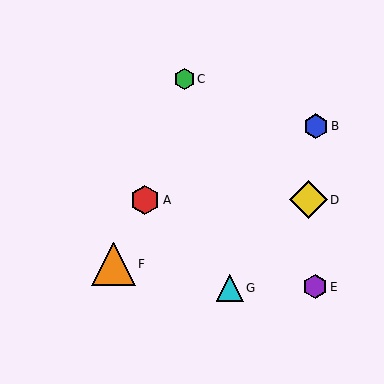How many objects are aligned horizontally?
2 objects (A, D) are aligned horizontally.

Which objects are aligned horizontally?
Objects A, D are aligned horizontally.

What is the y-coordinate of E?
Object E is at y≈287.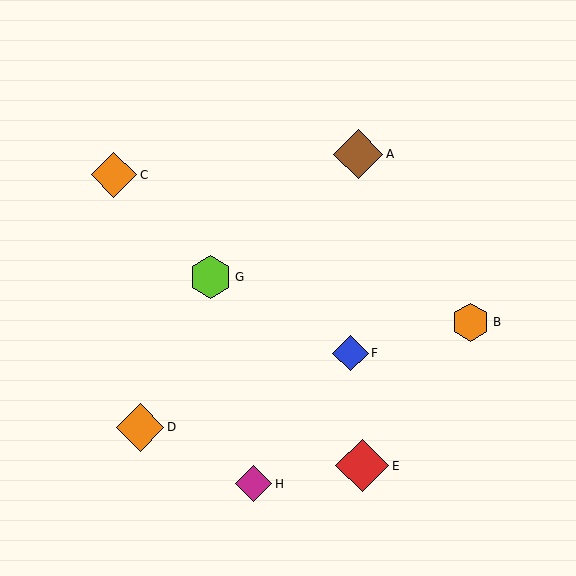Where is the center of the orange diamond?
The center of the orange diamond is at (114, 175).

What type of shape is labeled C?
Shape C is an orange diamond.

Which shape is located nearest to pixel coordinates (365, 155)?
The brown diamond (labeled A) at (358, 154) is nearest to that location.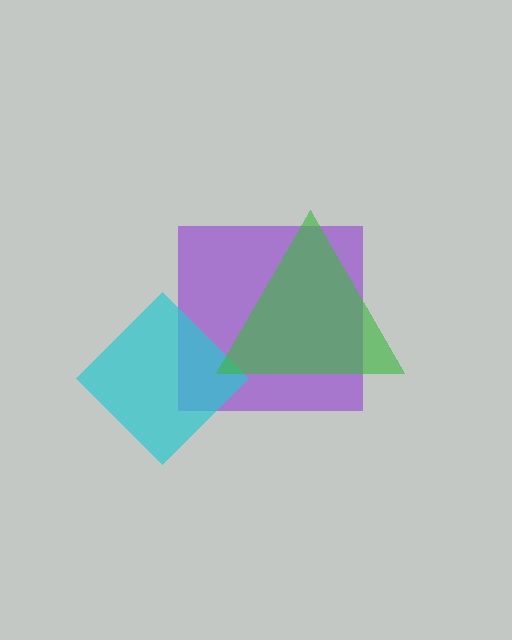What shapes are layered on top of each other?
The layered shapes are: a purple square, a cyan diamond, a green triangle.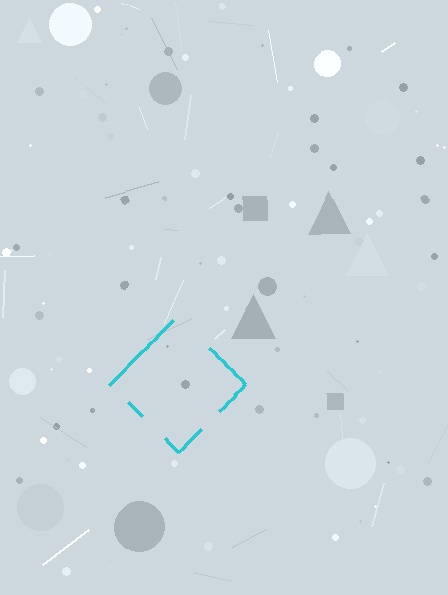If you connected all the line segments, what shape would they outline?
They would outline a diamond.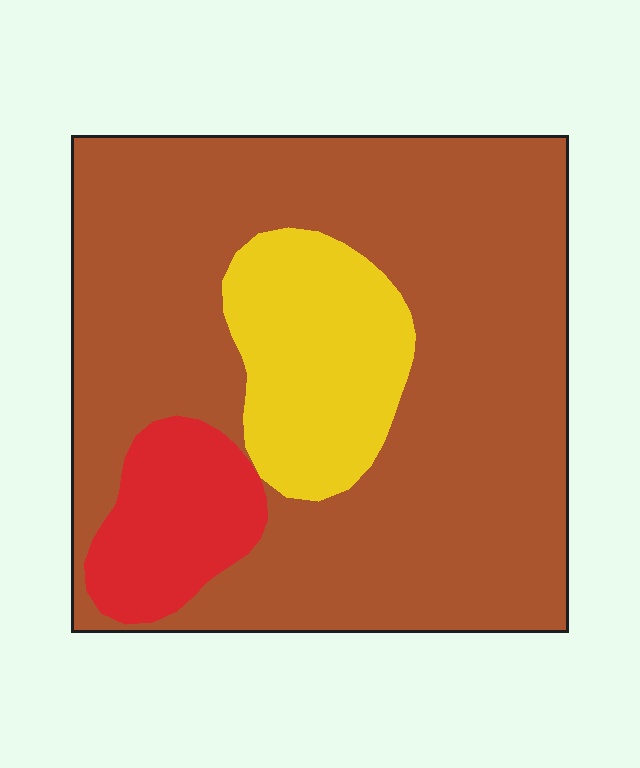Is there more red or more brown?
Brown.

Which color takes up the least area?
Red, at roughly 10%.